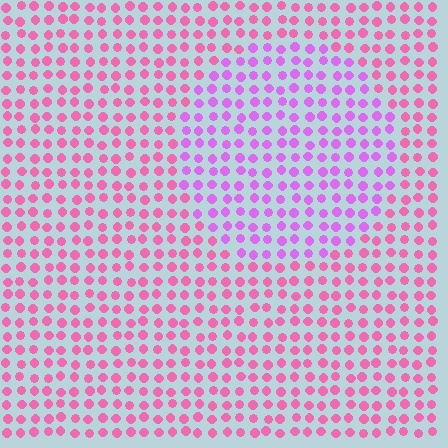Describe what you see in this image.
The image is filled with small pink elements in a uniform arrangement. A circle-shaped region is visible where the elements are tinted to a slightly different hue, forming a subtle color boundary.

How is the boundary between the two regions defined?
The boundary is defined purely by a slight shift in hue (about 38 degrees). Spacing, size, and orientation are identical on both sides.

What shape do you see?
I see a circle.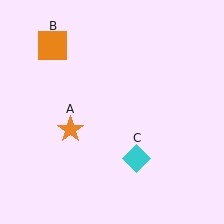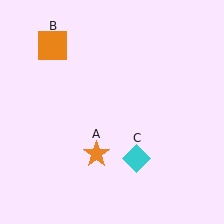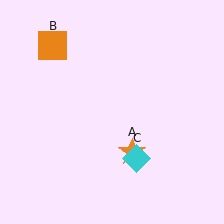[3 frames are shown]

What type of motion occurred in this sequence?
The orange star (object A) rotated counterclockwise around the center of the scene.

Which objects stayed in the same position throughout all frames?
Orange square (object B) and cyan diamond (object C) remained stationary.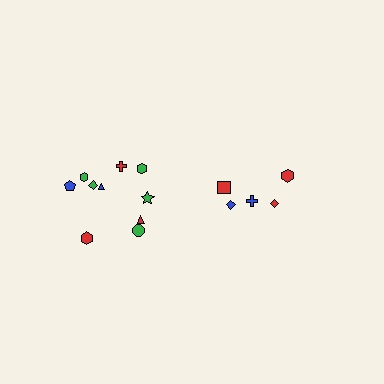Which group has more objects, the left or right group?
The left group.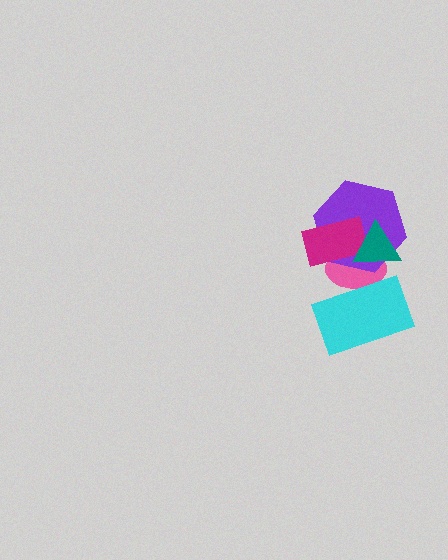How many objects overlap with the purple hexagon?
3 objects overlap with the purple hexagon.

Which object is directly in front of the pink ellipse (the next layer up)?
The purple hexagon is directly in front of the pink ellipse.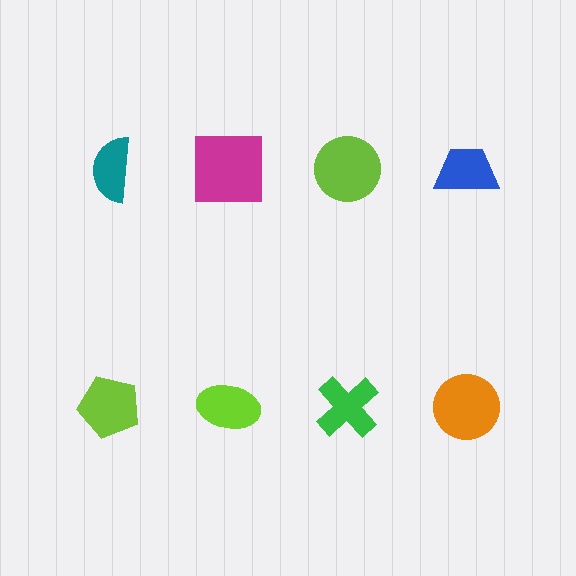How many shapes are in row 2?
4 shapes.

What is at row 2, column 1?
A lime pentagon.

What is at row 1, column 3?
A lime circle.